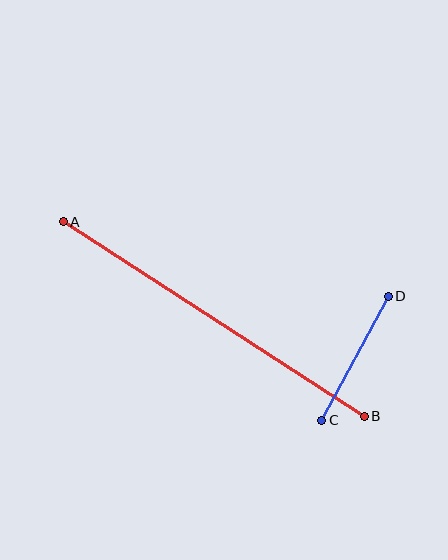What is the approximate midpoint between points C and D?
The midpoint is at approximately (355, 358) pixels.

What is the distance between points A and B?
The distance is approximately 359 pixels.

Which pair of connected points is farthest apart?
Points A and B are farthest apart.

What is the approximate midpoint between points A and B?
The midpoint is at approximately (214, 319) pixels.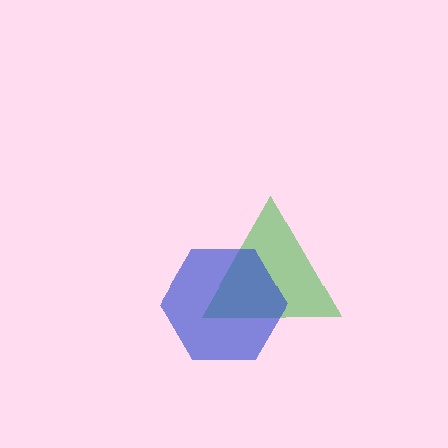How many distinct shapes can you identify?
There are 2 distinct shapes: a green triangle, a blue hexagon.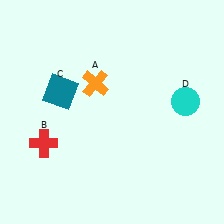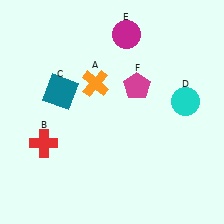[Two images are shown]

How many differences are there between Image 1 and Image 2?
There are 2 differences between the two images.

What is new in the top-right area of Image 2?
A magenta pentagon (F) was added in the top-right area of Image 2.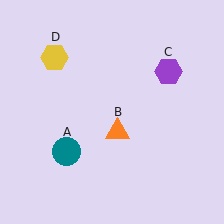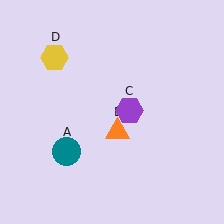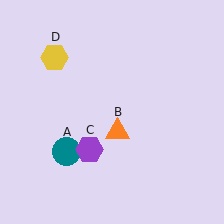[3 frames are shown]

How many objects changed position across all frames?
1 object changed position: purple hexagon (object C).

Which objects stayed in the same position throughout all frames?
Teal circle (object A) and orange triangle (object B) and yellow hexagon (object D) remained stationary.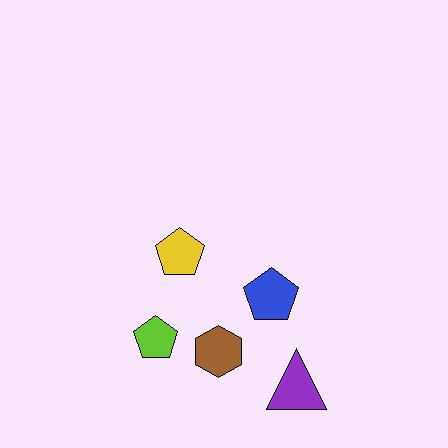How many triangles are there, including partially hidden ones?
There is 1 triangle.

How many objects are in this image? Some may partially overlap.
There are 5 objects.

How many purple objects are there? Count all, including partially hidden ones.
There is 1 purple object.